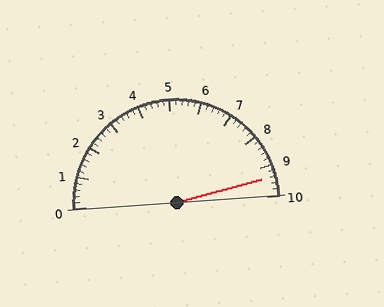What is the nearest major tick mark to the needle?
The nearest major tick mark is 9.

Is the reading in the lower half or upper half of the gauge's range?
The reading is in the upper half of the range (0 to 10).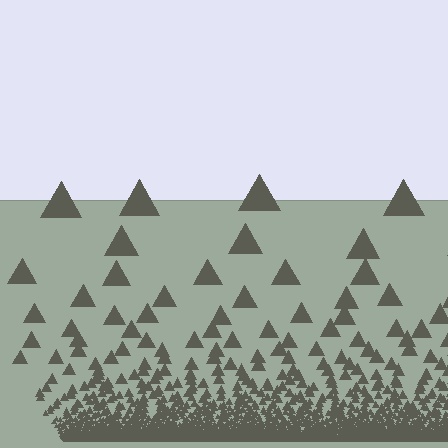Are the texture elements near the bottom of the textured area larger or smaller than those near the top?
Smaller. The gradient is inverted — elements near the bottom are smaller and denser.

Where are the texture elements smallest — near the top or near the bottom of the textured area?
Near the bottom.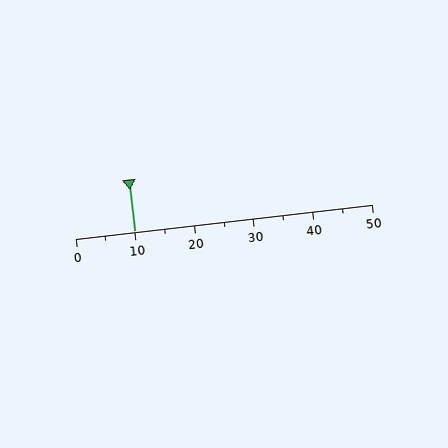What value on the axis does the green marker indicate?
The marker indicates approximately 10.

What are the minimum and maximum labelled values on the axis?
The axis runs from 0 to 50.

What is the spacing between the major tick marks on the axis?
The major ticks are spaced 10 apart.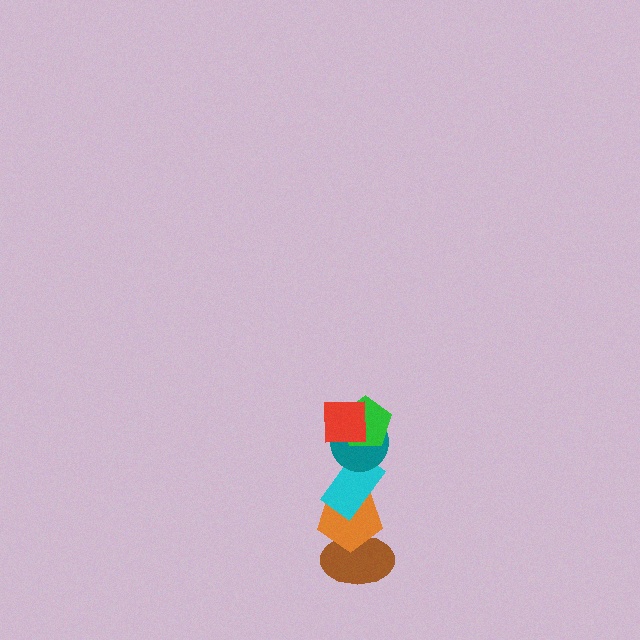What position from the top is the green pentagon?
The green pentagon is 2nd from the top.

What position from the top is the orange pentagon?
The orange pentagon is 5th from the top.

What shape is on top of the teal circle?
The green pentagon is on top of the teal circle.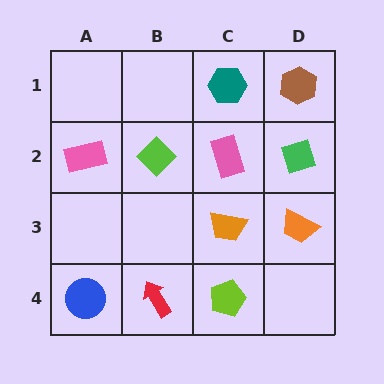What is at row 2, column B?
A lime diamond.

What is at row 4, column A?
A blue circle.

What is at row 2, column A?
A pink rectangle.